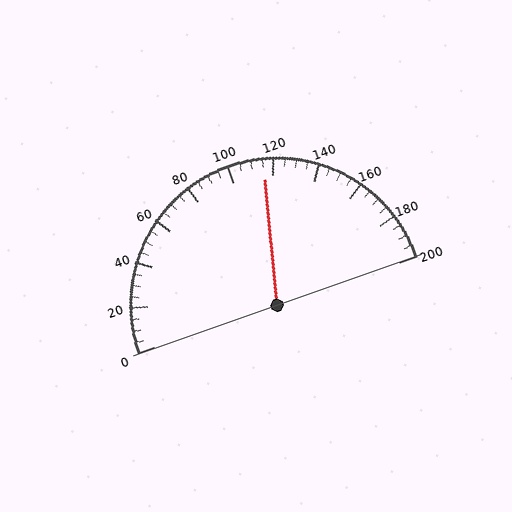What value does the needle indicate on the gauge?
The needle indicates approximately 115.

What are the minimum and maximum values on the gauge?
The gauge ranges from 0 to 200.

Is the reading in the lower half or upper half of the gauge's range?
The reading is in the upper half of the range (0 to 200).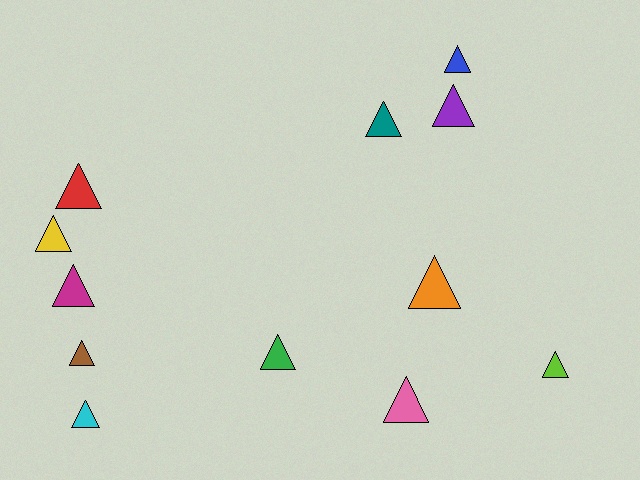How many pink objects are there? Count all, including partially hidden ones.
There is 1 pink object.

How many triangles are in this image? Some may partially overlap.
There are 12 triangles.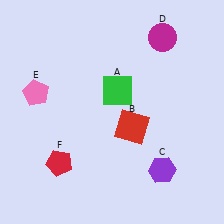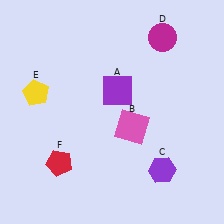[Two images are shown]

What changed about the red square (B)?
In Image 1, B is red. In Image 2, it changed to pink.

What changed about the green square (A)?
In Image 1, A is green. In Image 2, it changed to purple.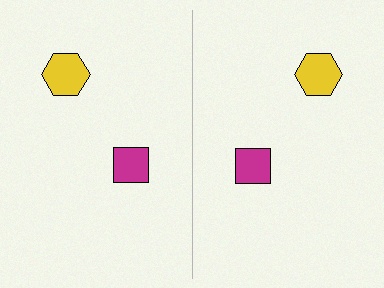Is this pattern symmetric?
Yes, this pattern has bilateral (reflection) symmetry.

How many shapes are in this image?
There are 4 shapes in this image.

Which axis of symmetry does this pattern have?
The pattern has a vertical axis of symmetry running through the center of the image.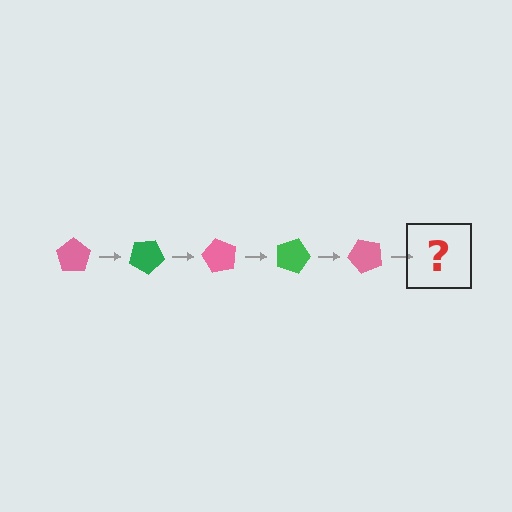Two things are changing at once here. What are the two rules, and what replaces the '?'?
The two rules are that it rotates 30 degrees each step and the color cycles through pink and green. The '?' should be a green pentagon, rotated 150 degrees from the start.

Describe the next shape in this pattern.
It should be a green pentagon, rotated 150 degrees from the start.